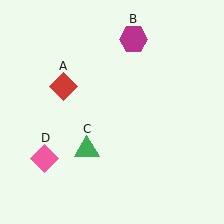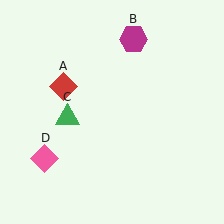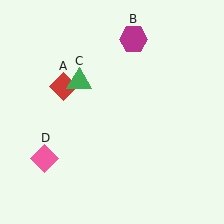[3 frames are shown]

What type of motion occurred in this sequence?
The green triangle (object C) rotated clockwise around the center of the scene.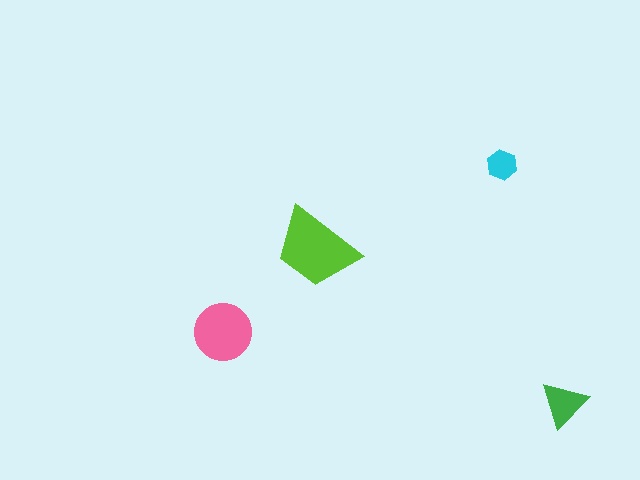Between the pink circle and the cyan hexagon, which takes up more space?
The pink circle.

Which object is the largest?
The lime trapezoid.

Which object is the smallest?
The cyan hexagon.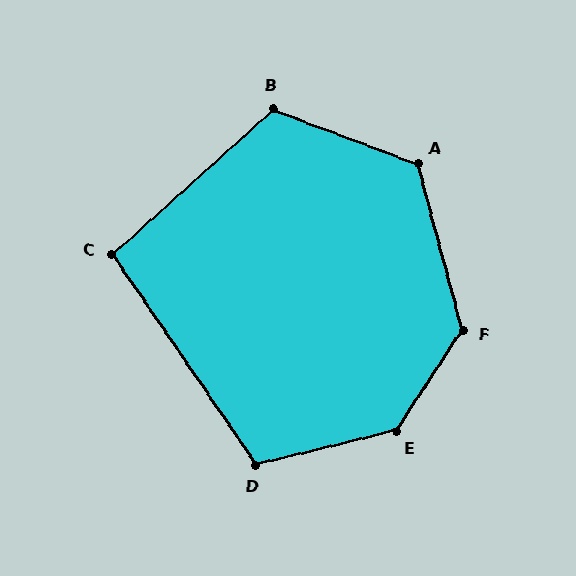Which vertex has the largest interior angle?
E, at approximately 137 degrees.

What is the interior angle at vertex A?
Approximately 126 degrees (obtuse).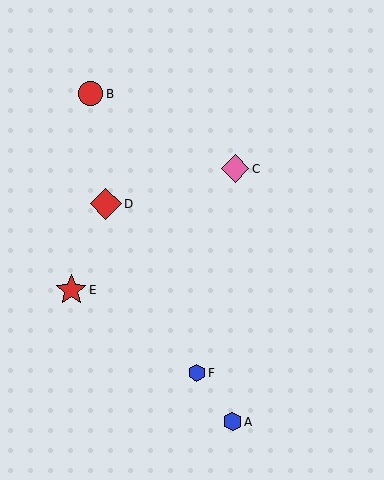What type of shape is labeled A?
Shape A is a blue hexagon.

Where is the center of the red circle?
The center of the red circle is at (91, 94).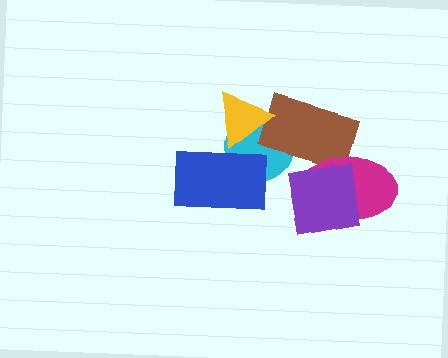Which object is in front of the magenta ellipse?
The purple square is in front of the magenta ellipse.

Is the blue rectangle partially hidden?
Yes, it is partially covered by another shape.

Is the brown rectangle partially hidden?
Yes, it is partially covered by another shape.